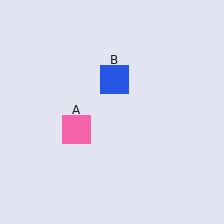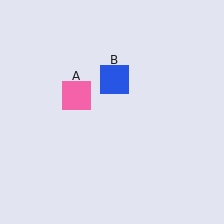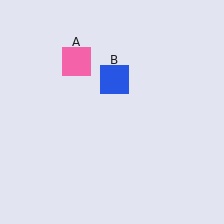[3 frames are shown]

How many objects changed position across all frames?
1 object changed position: pink square (object A).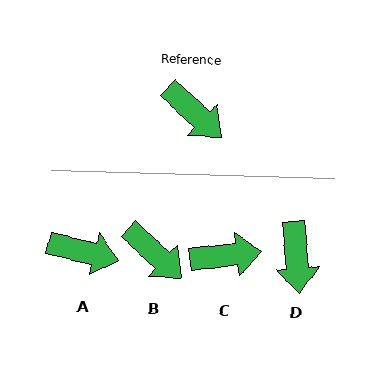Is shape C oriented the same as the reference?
No, it is off by about 49 degrees.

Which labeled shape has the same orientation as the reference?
B.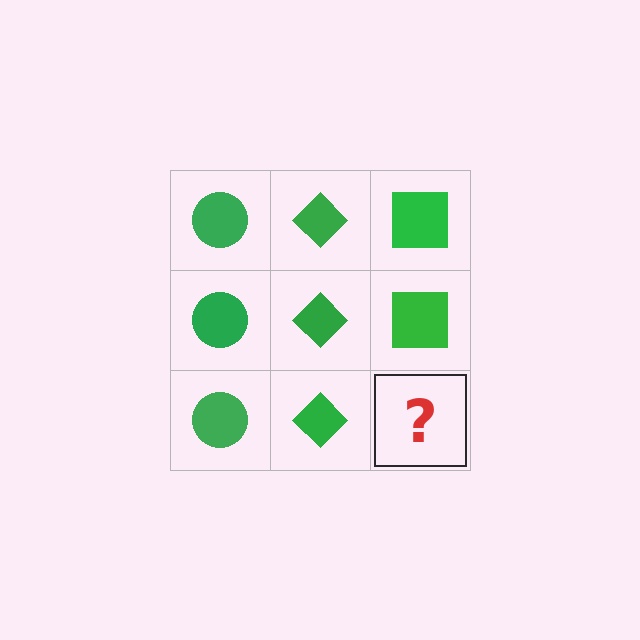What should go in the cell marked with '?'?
The missing cell should contain a green square.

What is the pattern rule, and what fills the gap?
The rule is that each column has a consistent shape. The gap should be filled with a green square.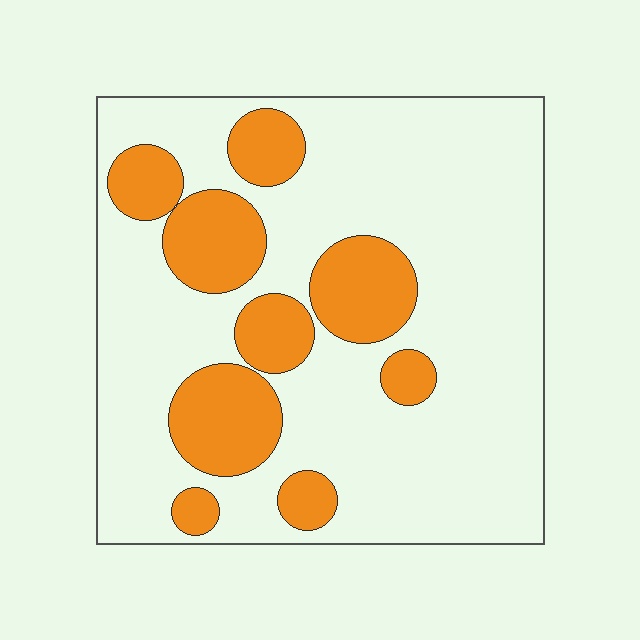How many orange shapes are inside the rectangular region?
9.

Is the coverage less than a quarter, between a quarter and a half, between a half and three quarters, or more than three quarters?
Less than a quarter.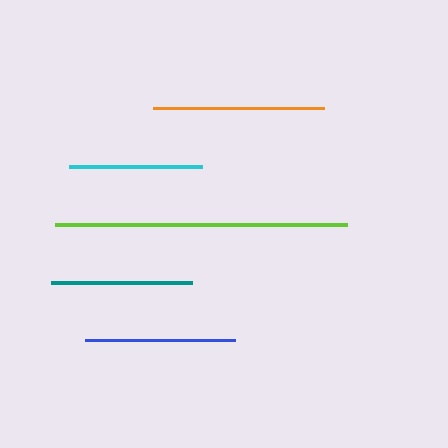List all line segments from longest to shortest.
From longest to shortest: lime, orange, blue, teal, cyan.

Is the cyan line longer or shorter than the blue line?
The blue line is longer than the cyan line.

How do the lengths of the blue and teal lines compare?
The blue and teal lines are approximately the same length.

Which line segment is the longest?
The lime line is the longest at approximately 292 pixels.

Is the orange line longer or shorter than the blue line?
The orange line is longer than the blue line.